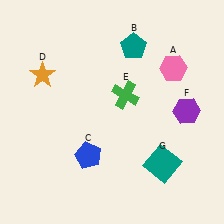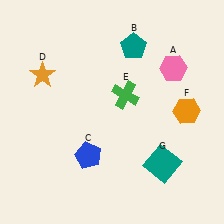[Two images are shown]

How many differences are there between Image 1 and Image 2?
There is 1 difference between the two images.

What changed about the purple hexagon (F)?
In Image 1, F is purple. In Image 2, it changed to orange.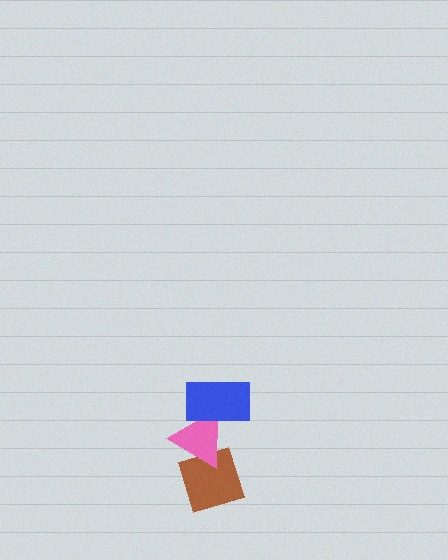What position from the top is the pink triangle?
The pink triangle is 2nd from the top.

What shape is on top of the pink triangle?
The blue rectangle is on top of the pink triangle.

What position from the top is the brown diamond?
The brown diamond is 3rd from the top.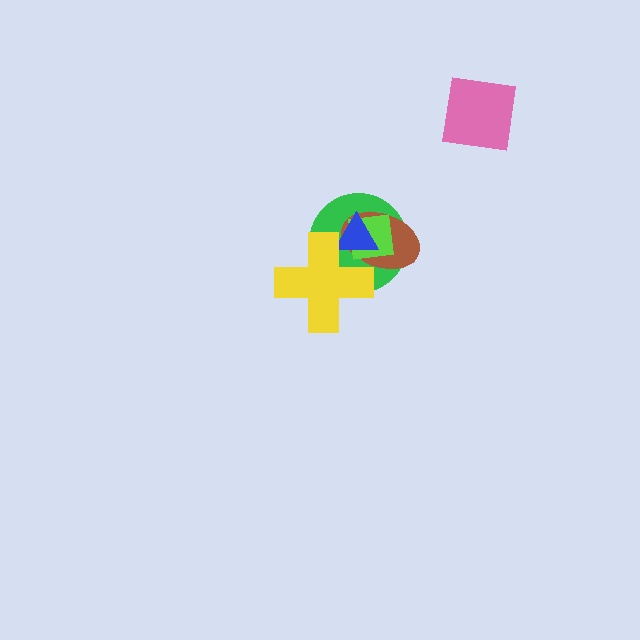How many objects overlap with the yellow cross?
4 objects overlap with the yellow cross.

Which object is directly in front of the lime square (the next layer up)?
The blue triangle is directly in front of the lime square.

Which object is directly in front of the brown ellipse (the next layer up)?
The lime square is directly in front of the brown ellipse.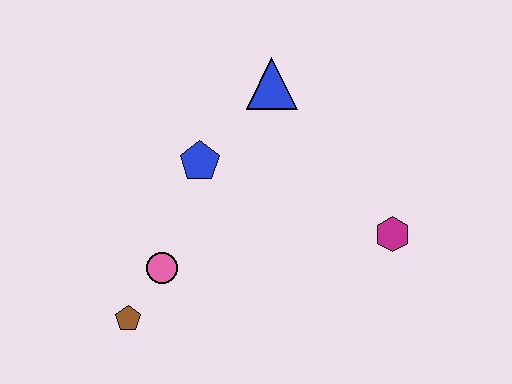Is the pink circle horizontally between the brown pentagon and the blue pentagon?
Yes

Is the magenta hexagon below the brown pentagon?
No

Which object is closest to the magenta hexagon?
The blue triangle is closest to the magenta hexagon.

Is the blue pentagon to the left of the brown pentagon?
No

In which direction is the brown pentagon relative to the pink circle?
The brown pentagon is below the pink circle.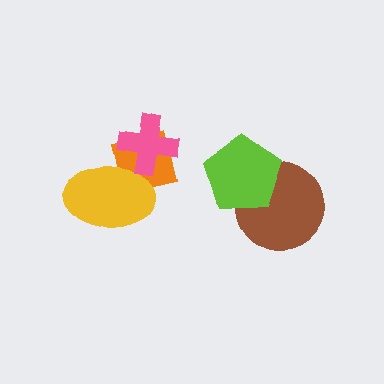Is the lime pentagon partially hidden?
No, no other shape covers it.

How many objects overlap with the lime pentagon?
1 object overlaps with the lime pentagon.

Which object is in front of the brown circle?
The lime pentagon is in front of the brown circle.